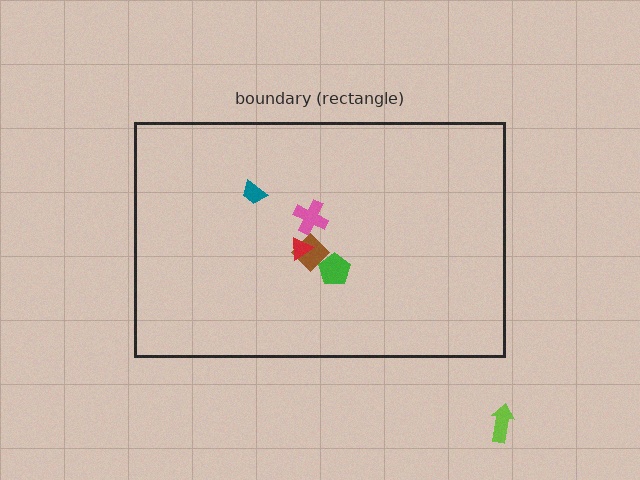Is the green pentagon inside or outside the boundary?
Inside.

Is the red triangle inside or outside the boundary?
Inside.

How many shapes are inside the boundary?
5 inside, 1 outside.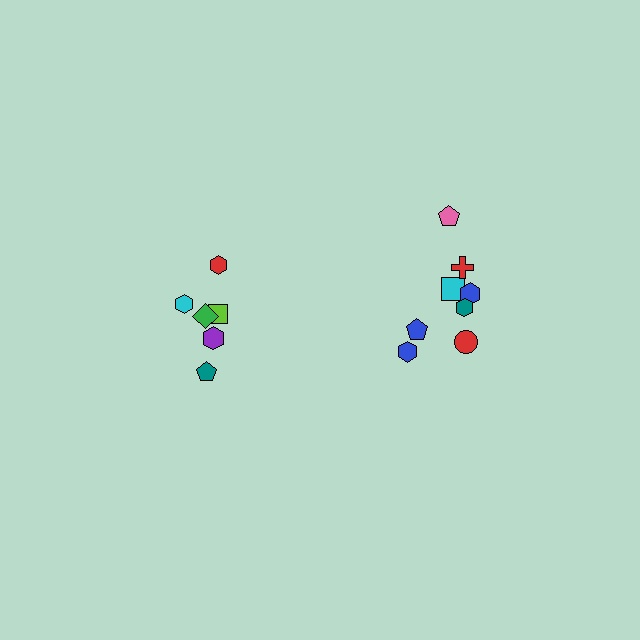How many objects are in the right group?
There are 8 objects.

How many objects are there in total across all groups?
There are 14 objects.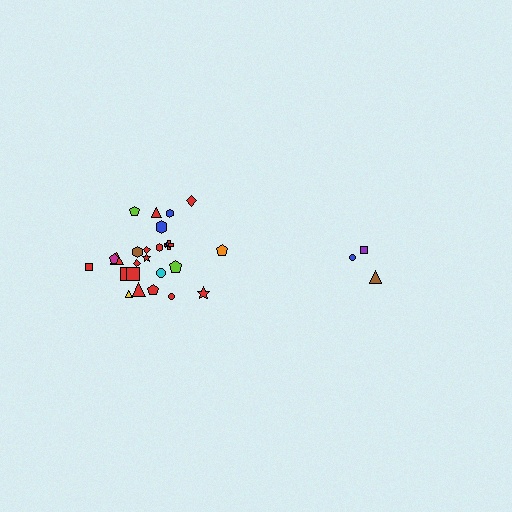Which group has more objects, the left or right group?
The left group.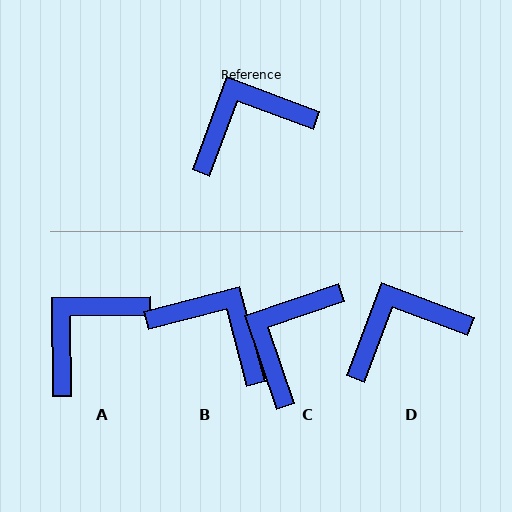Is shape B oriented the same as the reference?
No, it is off by about 55 degrees.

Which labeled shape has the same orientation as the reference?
D.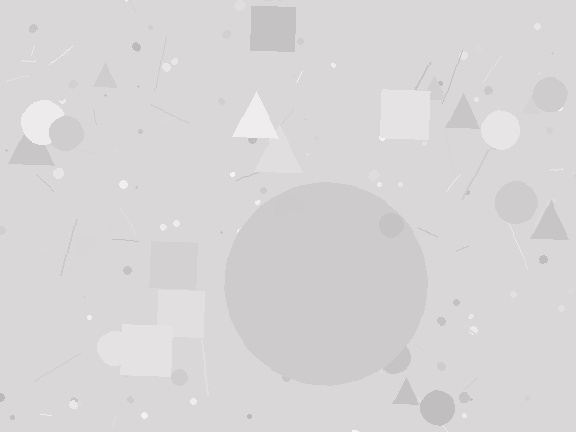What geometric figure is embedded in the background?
A circle is embedded in the background.